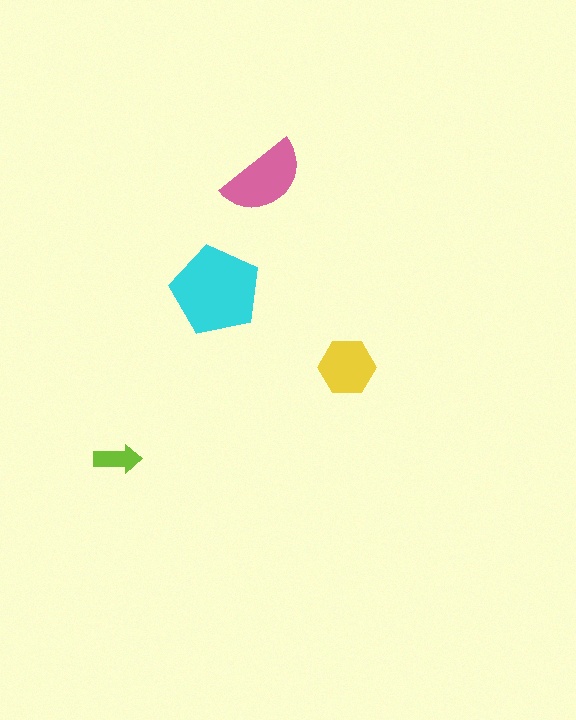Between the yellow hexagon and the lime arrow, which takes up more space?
The yellow hexagon.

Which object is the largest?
The cyan pentagon.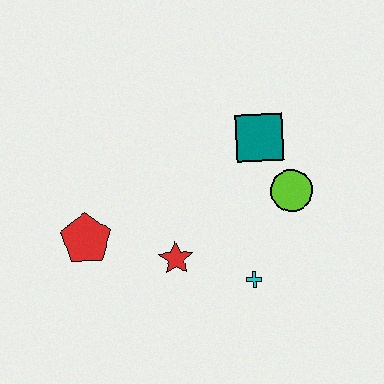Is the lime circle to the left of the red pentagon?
No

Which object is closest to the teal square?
The lime circle is closest to the teal square.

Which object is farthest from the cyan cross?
The red pentagon is farthest from the cyan cross.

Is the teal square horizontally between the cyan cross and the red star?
No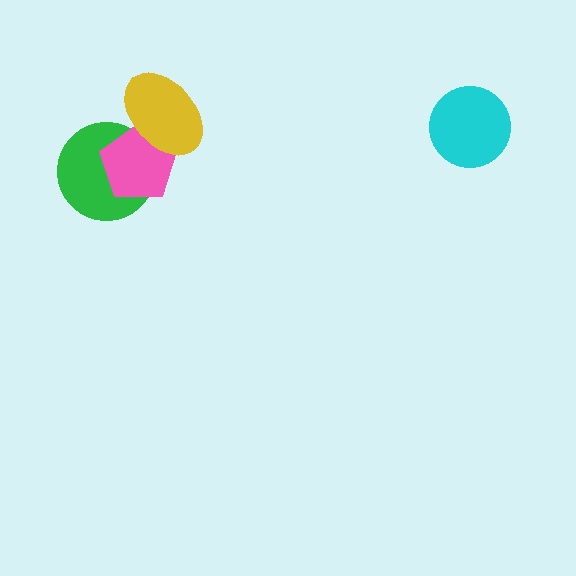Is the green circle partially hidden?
Yes, it is partially covered by another shape.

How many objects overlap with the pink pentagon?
2 objects overlap with the pink pentagon.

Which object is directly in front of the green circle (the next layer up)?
The pink pentagon is directly in front of the green circle.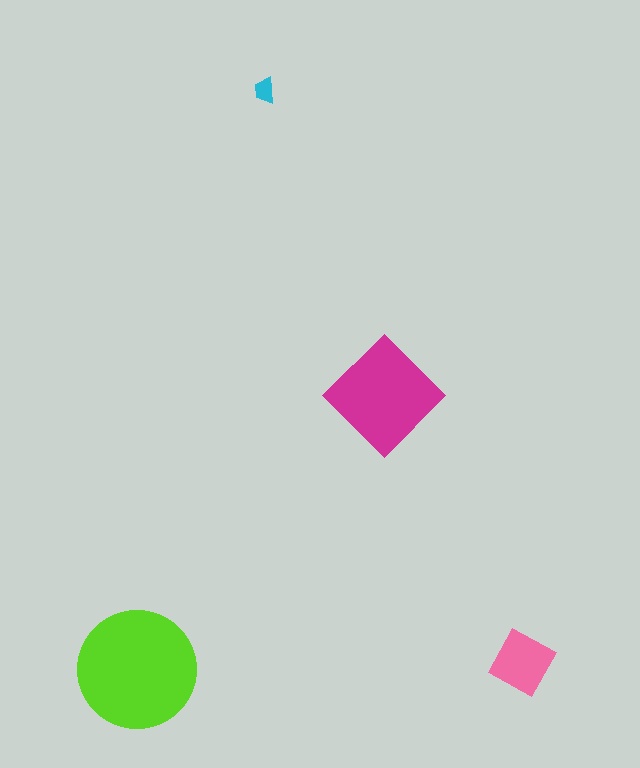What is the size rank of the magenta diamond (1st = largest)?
2nd.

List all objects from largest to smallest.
The lime circle, the magenta diamond, the pink square, the cyan trapezoid.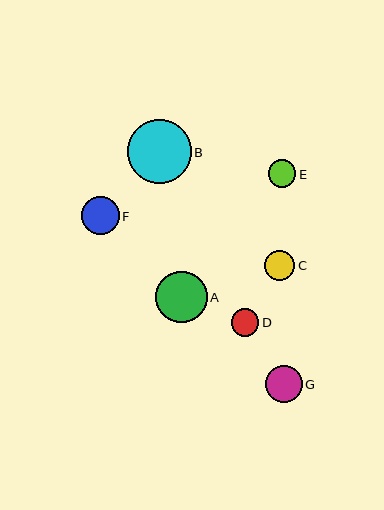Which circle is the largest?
Circle B is the largest with a size of approximately 64 pixels.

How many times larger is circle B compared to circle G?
Circle B is approximately 1.8 times the size of circle G.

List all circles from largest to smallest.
From largest to smallest: B, A, F, G, C, D, E.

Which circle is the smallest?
Circle E is the smallest with a size of approximately 28 pixels.